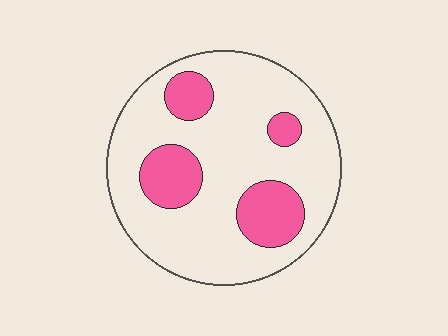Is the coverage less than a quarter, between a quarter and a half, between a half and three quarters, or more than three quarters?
Less than a quarter.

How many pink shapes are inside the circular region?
4.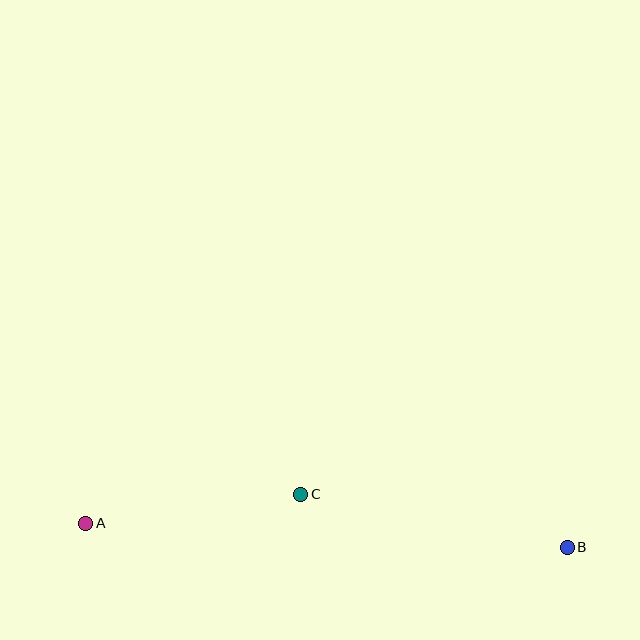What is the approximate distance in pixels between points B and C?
The distance between B and C is approximately 271 pixels.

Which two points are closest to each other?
Points A and C are closest to each other.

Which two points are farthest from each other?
Points A and B are farthest from each other.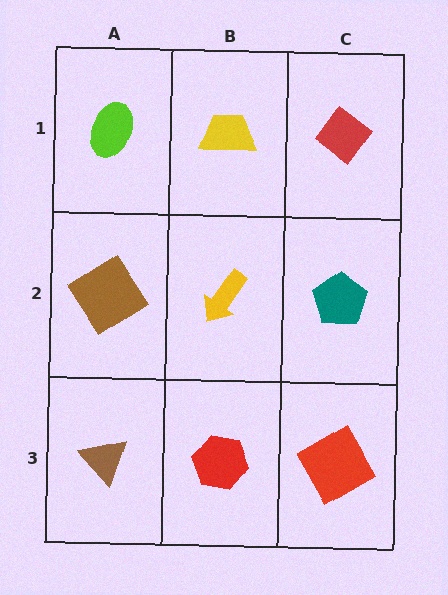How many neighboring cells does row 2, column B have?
4.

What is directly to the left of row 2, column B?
A brown diamond.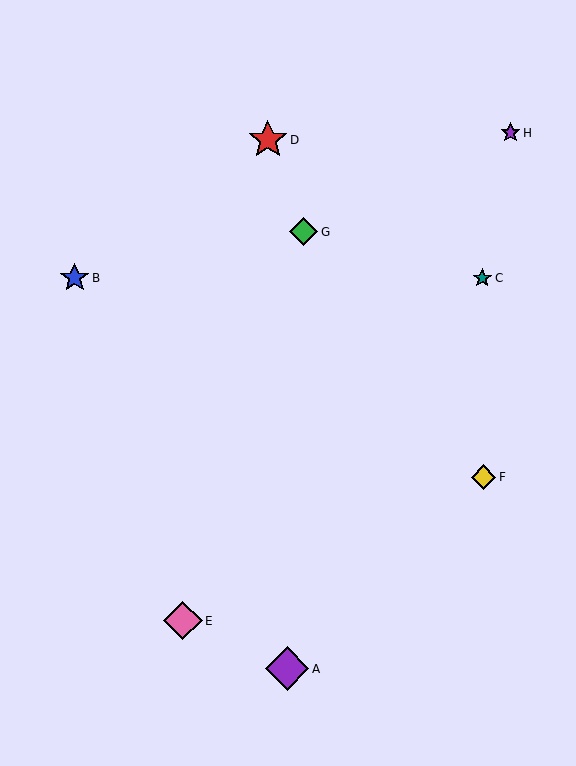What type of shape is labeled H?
Shape H is a purple star.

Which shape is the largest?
The purple diamond (labeled A) is the largest.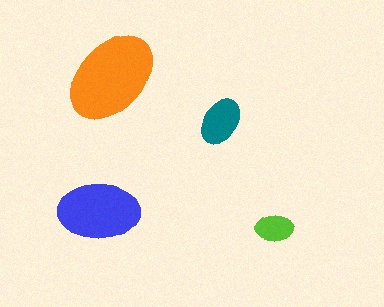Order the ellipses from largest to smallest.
the orange one, the blue one, the teal one, the lime one.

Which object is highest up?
The orange ellipse is topmost.